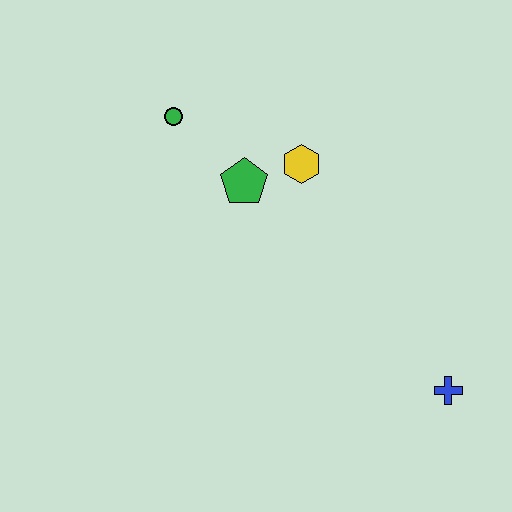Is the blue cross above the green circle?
No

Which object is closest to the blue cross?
The yellow hexagon is closest to the blue cross.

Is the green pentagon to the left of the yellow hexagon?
Yes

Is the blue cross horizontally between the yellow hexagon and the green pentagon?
No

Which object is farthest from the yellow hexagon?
The blue cross is farthest from the yellow hexagon.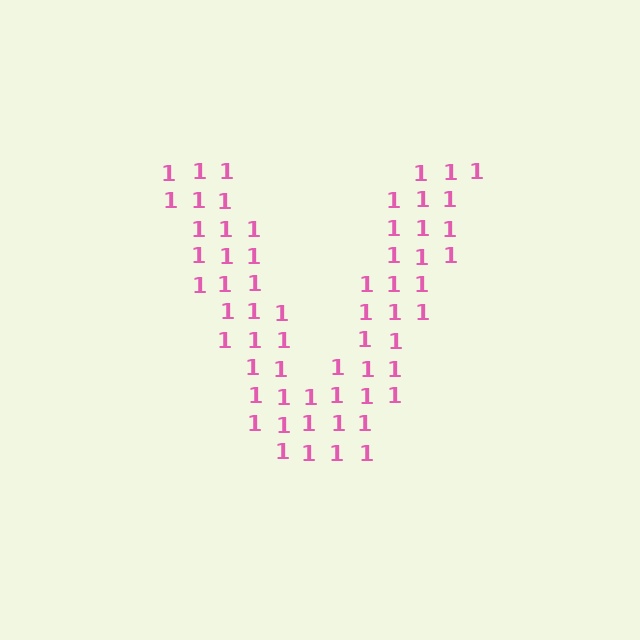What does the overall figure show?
The overall figure shows the letter V.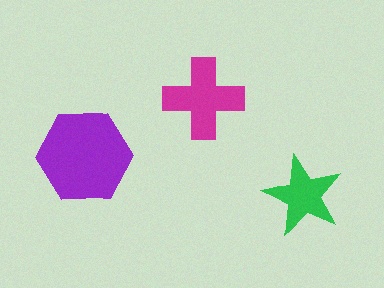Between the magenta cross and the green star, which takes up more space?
The magenta cross.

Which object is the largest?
The purple hexagon.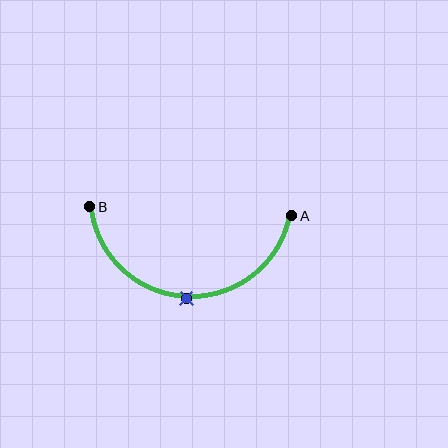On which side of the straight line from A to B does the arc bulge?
The arc bulges below the straight line connecting A and B.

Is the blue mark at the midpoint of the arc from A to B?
Yes. The blue mark lies on the arc at equal arc-length from both A and B — it is the arc midpoint.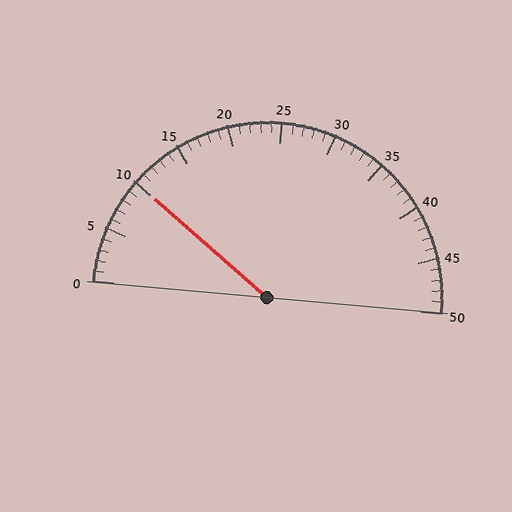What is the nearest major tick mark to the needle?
The nearest major tick mark is 10.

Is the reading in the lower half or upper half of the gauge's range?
The reading is in the lower half of the range (0 to 50).